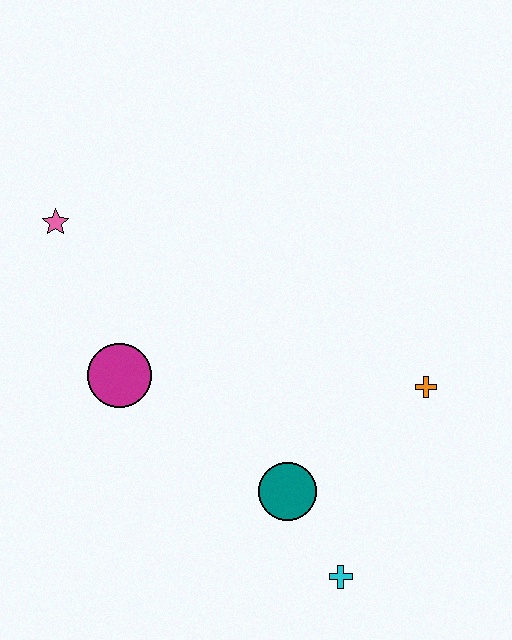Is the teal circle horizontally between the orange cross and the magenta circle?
Yes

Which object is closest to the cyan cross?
The teal circle is closest to the cyan cross.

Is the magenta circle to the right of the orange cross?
No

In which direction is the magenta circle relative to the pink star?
The magenta circle is below the pink star.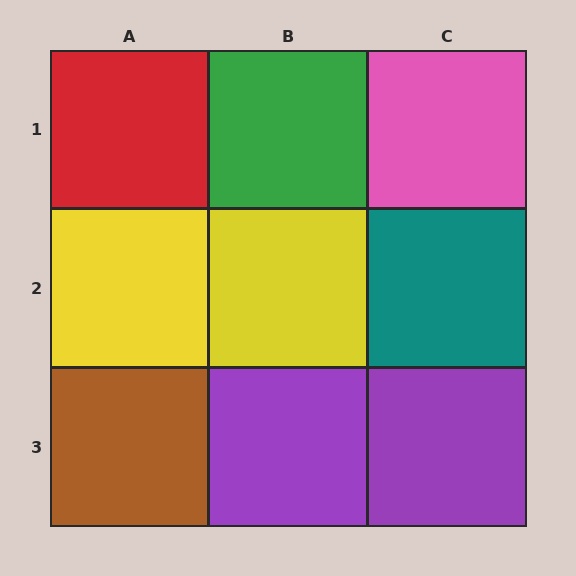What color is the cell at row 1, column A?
Red.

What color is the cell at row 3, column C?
Purple.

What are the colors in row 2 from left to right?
Yellow, yellow, teal.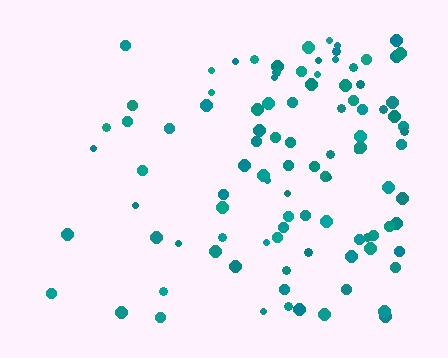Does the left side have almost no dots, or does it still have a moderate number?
Still a moderate number, just noticeably fewer than the right.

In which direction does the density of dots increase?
From left to right, with the right side densest.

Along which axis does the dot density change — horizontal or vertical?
Horizontal.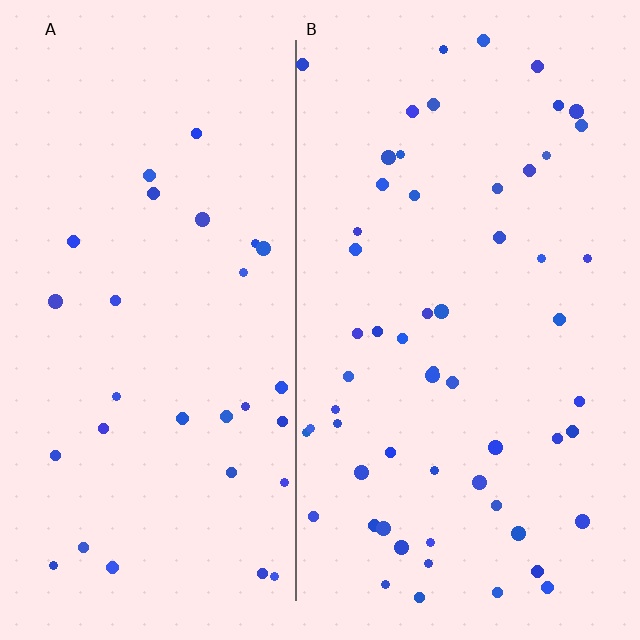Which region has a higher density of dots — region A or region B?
B (the right).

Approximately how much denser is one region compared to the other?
Approximately 1.9× — region B over region A.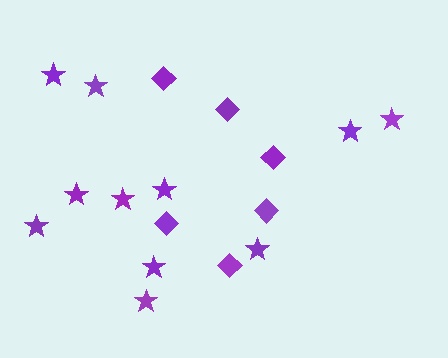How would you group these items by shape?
There are 2 groups: one group of stars (11) and one group of diamonds (6).